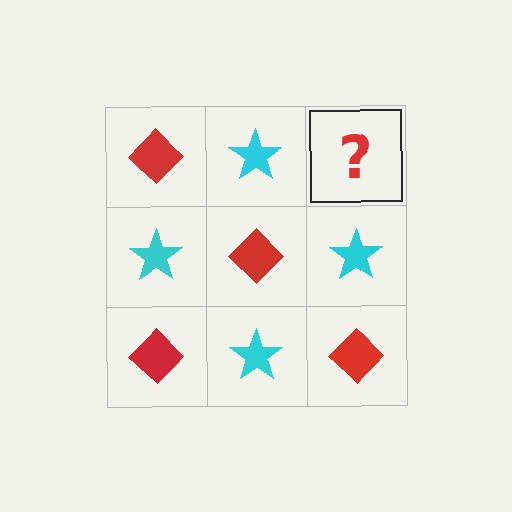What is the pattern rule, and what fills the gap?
The rule is that it alternates red diamond and cyan star in a checkerboard pattern. The gap should be filled with a red diamond.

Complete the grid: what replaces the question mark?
The question mark should be replaced with a red diamond.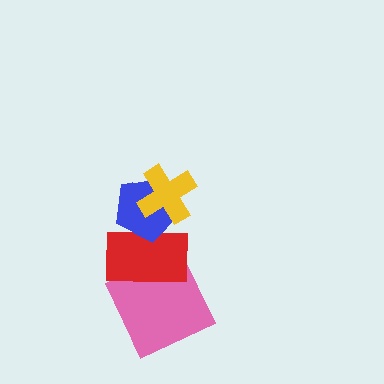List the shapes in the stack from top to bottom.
From top to bottom: the yellow cross, the blue pentagon, the red rectangle, the pink square.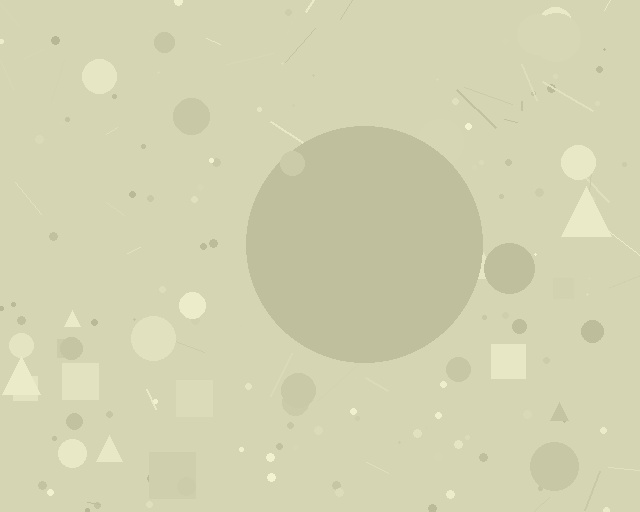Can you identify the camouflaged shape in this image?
The camouflaged shape is a circle.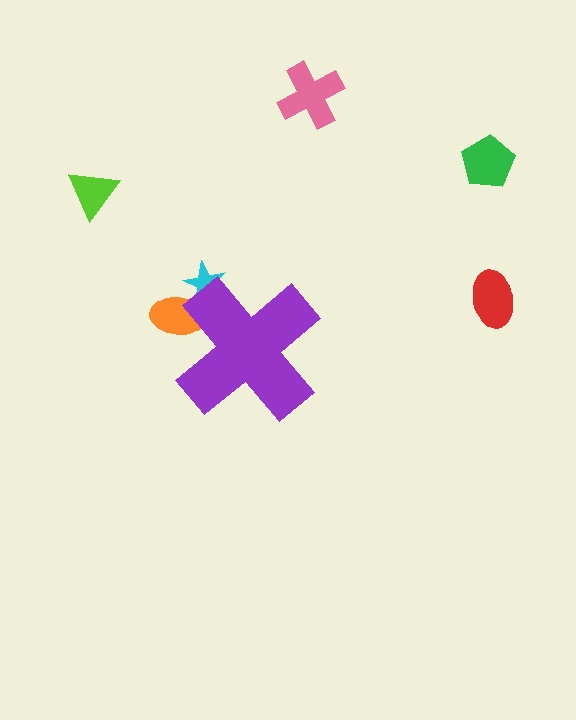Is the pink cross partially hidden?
No, the pink cross is fully visible.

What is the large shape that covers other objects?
A purple cross.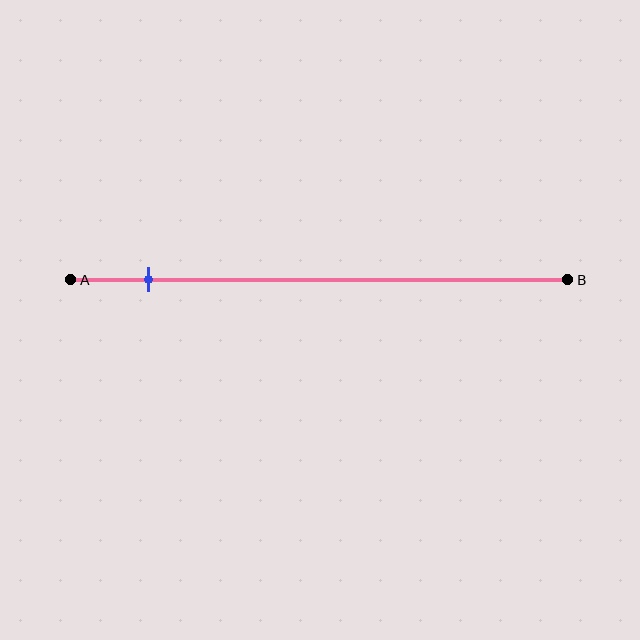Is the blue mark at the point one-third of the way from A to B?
No, the mark is at about 15% from A, not at the 33% one-third point.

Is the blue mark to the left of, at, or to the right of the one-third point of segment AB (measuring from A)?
The blue mark is to the left of the one-third point of segment AB.